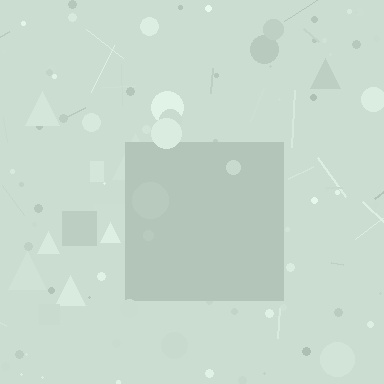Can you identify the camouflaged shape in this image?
The camouflaged shape is a square.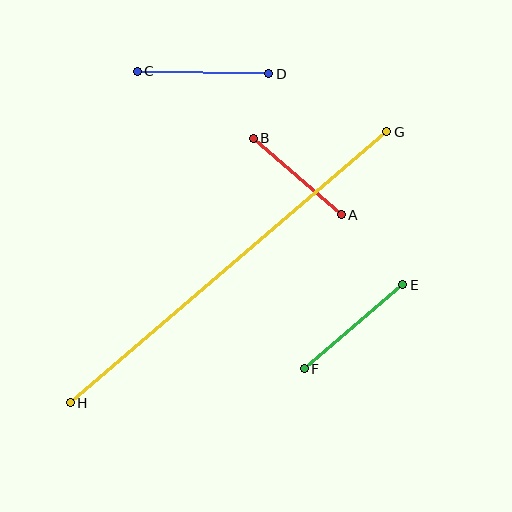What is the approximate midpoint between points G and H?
The midpoint is at approximately (228, 267) pixels.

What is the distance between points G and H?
The distance is approximately 417 pixels.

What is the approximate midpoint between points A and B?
The midpoint is at approximately (297, 176) pixels.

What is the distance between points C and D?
The distance is approximately 132 pixels.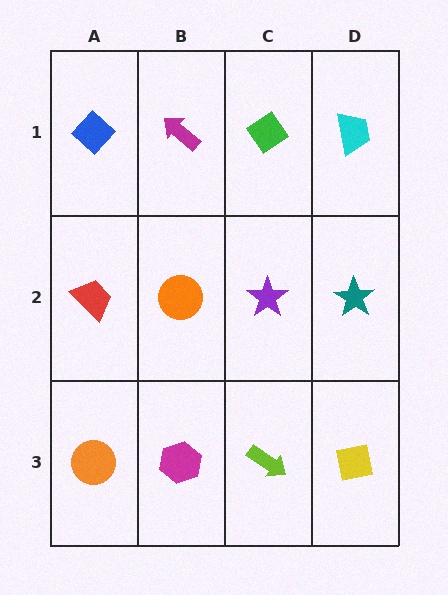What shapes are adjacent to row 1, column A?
A red trapezoid (row 2, column A), a magenta arrow (row 1, column B).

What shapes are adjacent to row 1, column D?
A teal star (row 2, column D), a green diamond (row 1, column C).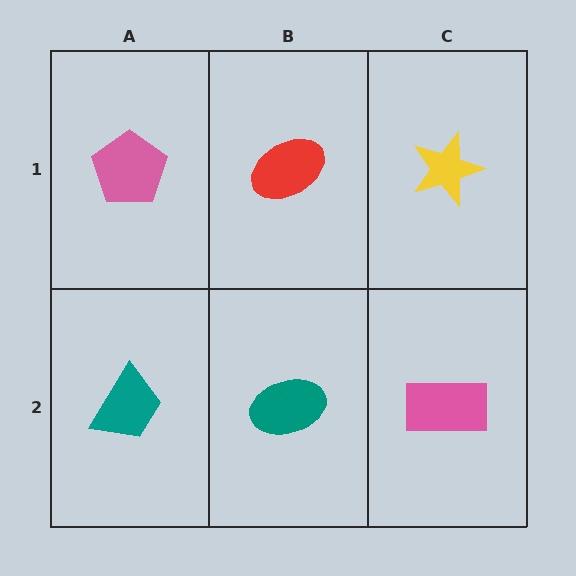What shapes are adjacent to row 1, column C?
A pink rectangle (row 2, column C), a red ellipse (row 1, column B).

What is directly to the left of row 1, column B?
A pink pentagon.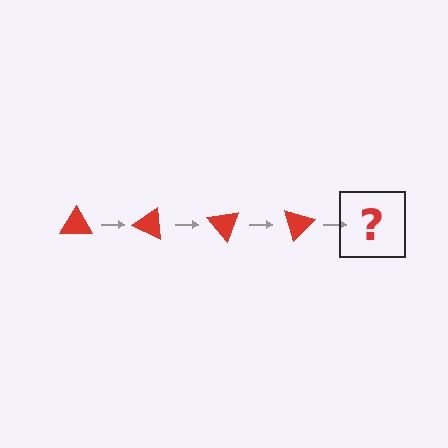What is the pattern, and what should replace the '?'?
The pattern is that the triangle rotates 25 degrees each step. The '?' should be a red triangle rotated 100 degrees.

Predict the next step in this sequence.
The next step is a red triangle rotated 100 degrees.